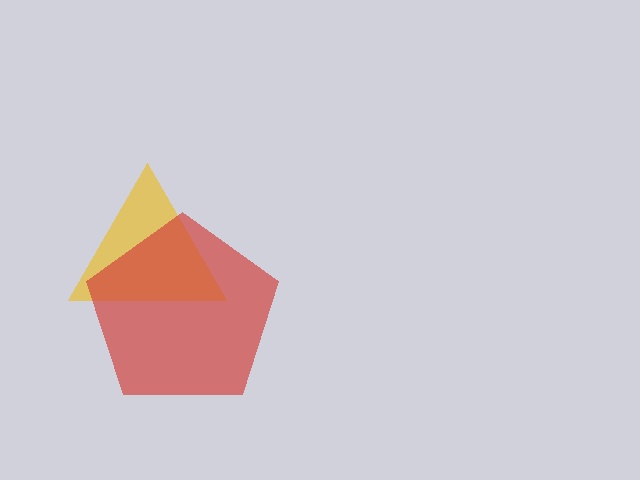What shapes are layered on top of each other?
The layered shapes are: a yellow triangle, a red pentagon.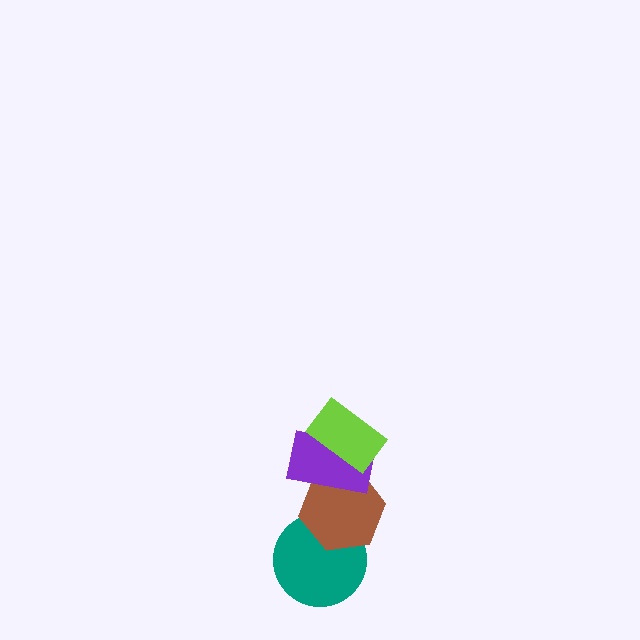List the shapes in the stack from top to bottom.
From top to bottom: the lime rectangle, the purple rectangle, the brown hexagon, the teal circle.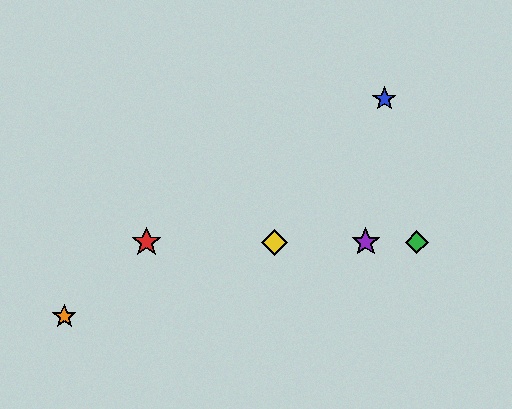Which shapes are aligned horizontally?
The red star, the green diamond, the yellow diamond, the purple star are aligned horizontally.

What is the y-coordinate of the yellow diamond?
The yellow diamond is at y≈242.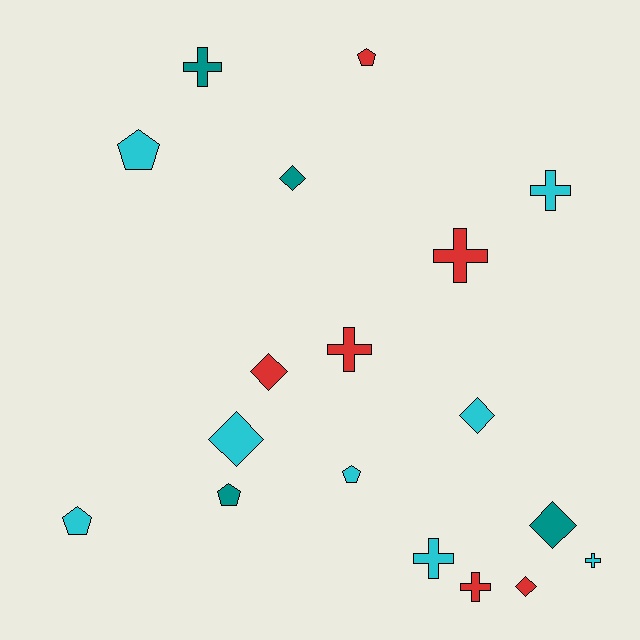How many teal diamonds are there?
There are 2 teal diamonds.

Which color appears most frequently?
Cyan, with 8 objects.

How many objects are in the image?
There are 18 objects.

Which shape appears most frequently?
Cross, with 7 objects.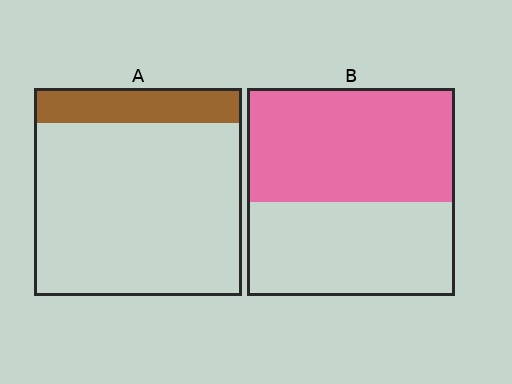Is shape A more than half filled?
No.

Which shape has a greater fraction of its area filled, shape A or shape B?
Shape B.